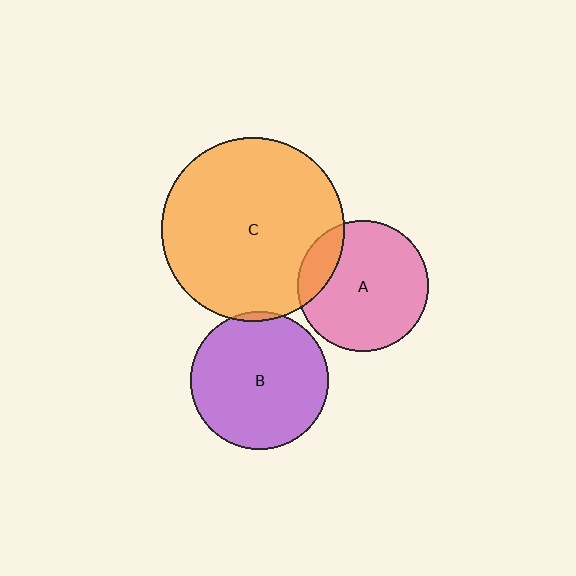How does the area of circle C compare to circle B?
Approximately 1.8 times.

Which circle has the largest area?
Circle C (orange).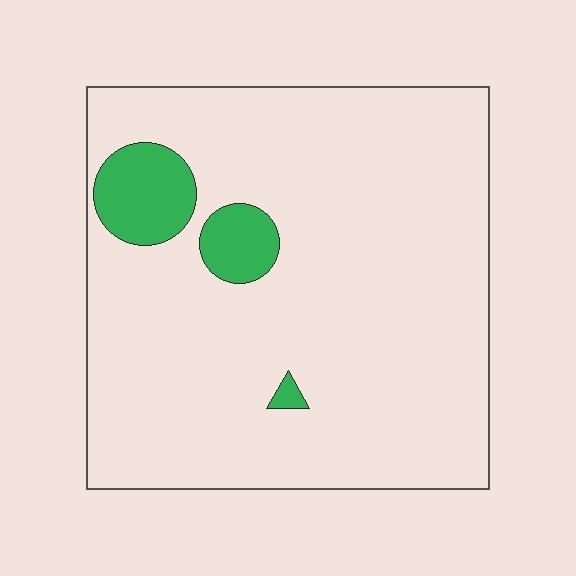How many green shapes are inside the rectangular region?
3.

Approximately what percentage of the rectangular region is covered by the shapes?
Approximately 10%.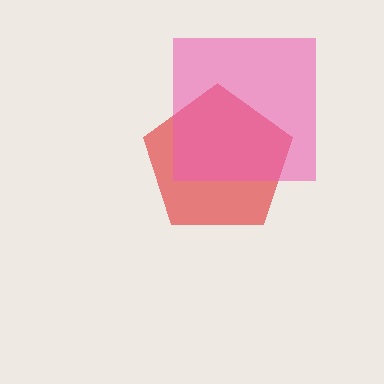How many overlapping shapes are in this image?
There are 2 overlapping shapes in the image.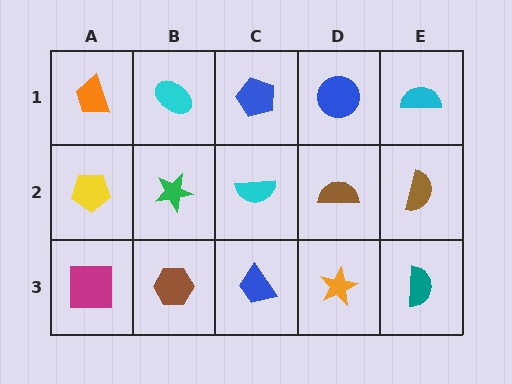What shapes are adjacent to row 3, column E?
A brown semicircle (row 2, column E), an orange star (row 3, column D).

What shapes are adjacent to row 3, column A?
A yellow pentagon (row 2, column A), a brown hexagon (row 3, column B).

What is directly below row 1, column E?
A brown semicircle.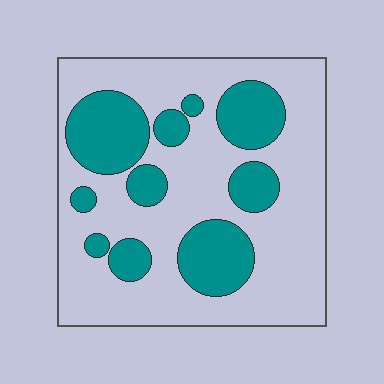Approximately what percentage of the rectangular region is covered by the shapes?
Approximately 30%.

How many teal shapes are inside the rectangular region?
10.